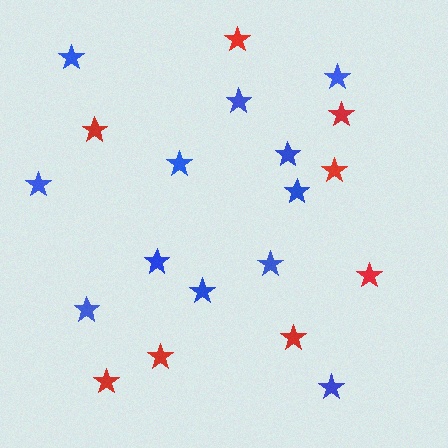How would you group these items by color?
There are 2 groups: one group of red stars (8) and one group of blue stars (12).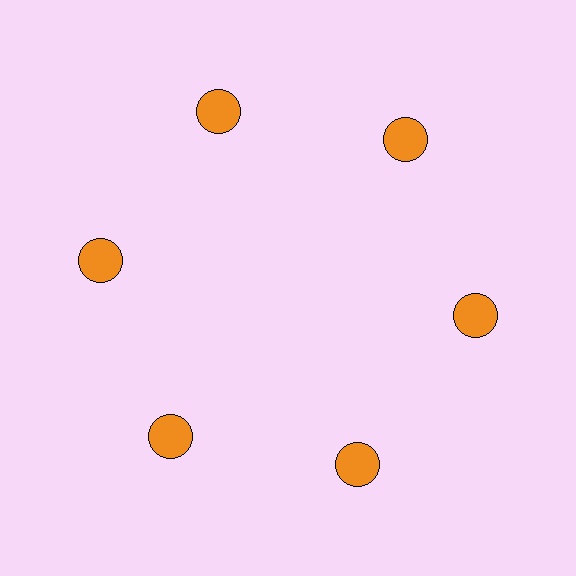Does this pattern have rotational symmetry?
Yes, this pattern has 6-fold rotational symmetry. It looks the same after rotating 60 degrees around the center.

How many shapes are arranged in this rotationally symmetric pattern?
There are 6 shapes, arranged in 6 groups of 1.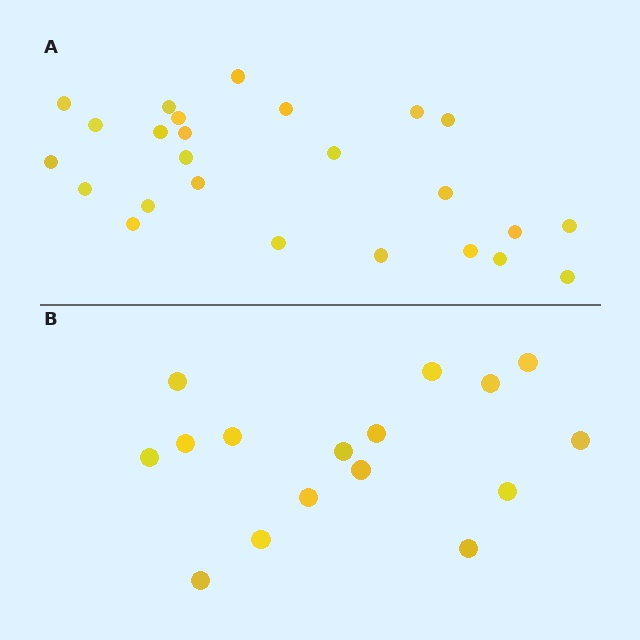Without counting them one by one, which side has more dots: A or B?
Region A (the top region) has more dots.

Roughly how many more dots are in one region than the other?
Region A has roughly 8 or so more dots than region B.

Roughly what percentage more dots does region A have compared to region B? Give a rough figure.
About 55% more.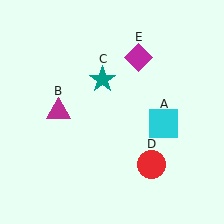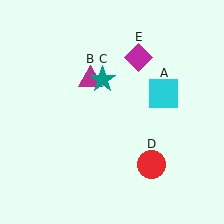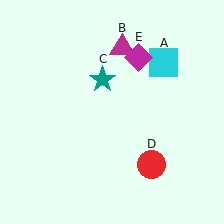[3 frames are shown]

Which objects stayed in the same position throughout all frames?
Teal star (object C) and red circle (object D) and magenta diamond (object E) remained stationary.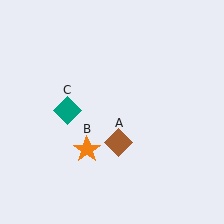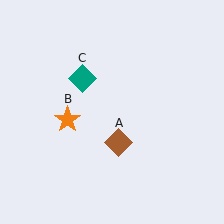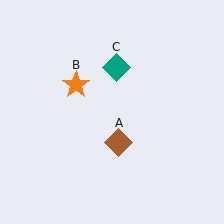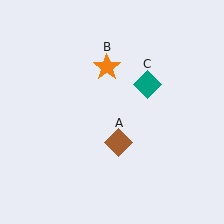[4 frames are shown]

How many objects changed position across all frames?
2 objects changed position: orange star (object B), teal diamond (object C).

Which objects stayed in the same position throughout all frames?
Brown diamond (object A) remained stationary.